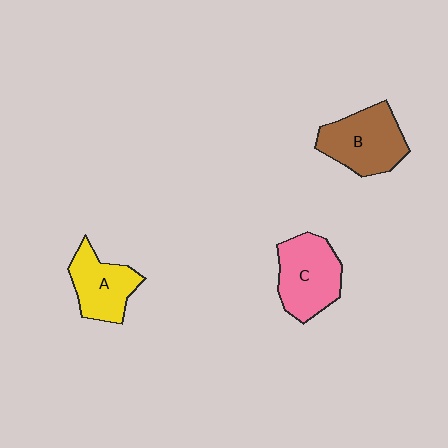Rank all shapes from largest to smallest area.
From largest to smallest: B (brown), C (pink), A (yellow).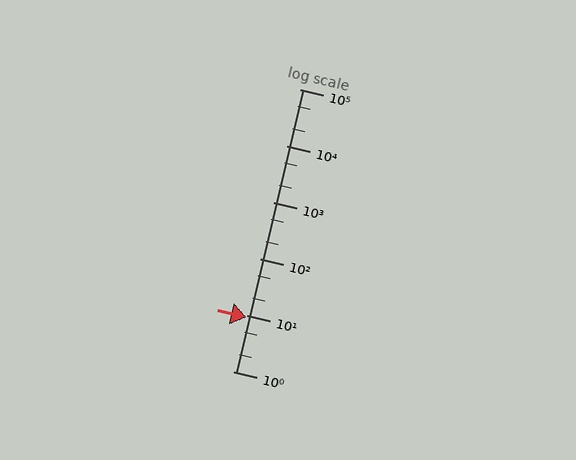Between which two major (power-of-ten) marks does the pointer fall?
The pointer is between 1 and 10.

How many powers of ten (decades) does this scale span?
The scale spans 5 decades, from 1 to 100000.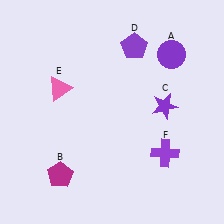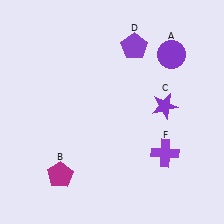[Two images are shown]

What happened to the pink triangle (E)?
The pink triangle (E) was removed in Image 2. It was in the top-left area of Image 1.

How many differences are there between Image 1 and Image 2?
There is 1 difference between the two images.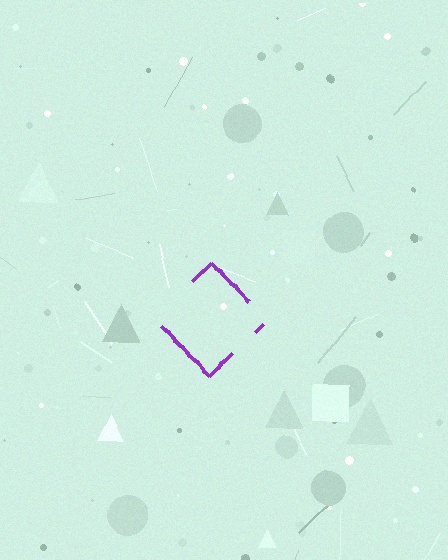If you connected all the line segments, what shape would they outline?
They would outline a diamond.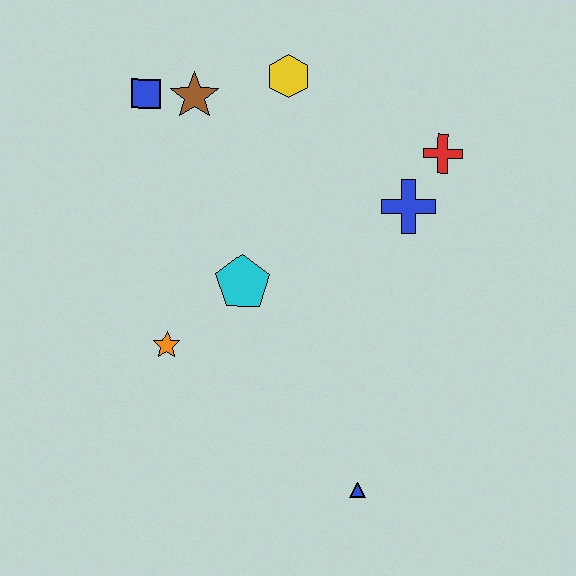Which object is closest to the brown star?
The blue square is closest to the brown star.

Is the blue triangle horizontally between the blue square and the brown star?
No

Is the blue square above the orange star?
Yes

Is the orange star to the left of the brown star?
Yes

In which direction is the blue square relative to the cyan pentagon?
The blue square is above the cyan pentagon.